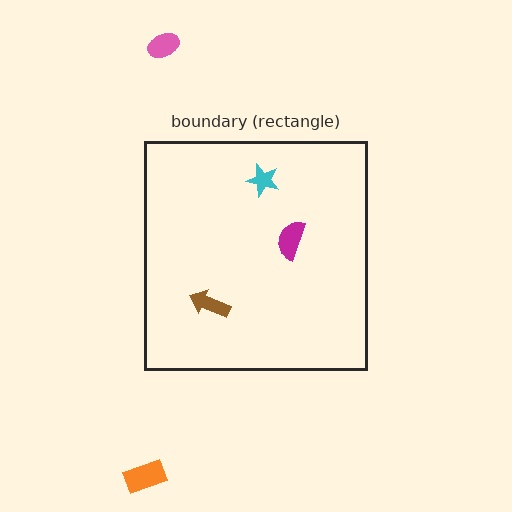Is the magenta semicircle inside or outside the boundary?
Inside.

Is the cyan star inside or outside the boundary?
Inside.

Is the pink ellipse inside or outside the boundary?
Outside.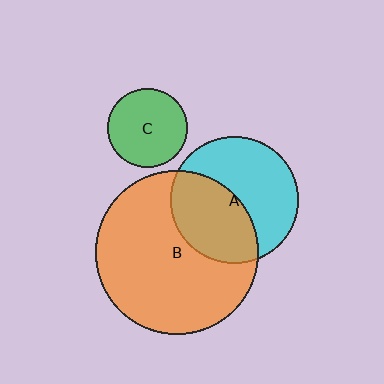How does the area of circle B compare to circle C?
Approximately 4.2 times.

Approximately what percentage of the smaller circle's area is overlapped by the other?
Approximately 45%.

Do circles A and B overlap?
Yes.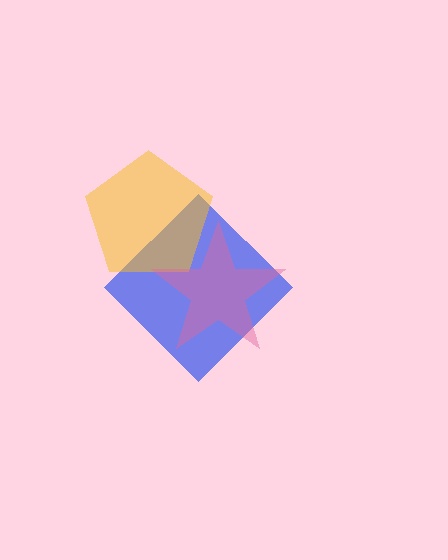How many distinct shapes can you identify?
There are 3 distinct shapes: a blue diamond, a yellow pentagon, a pink star.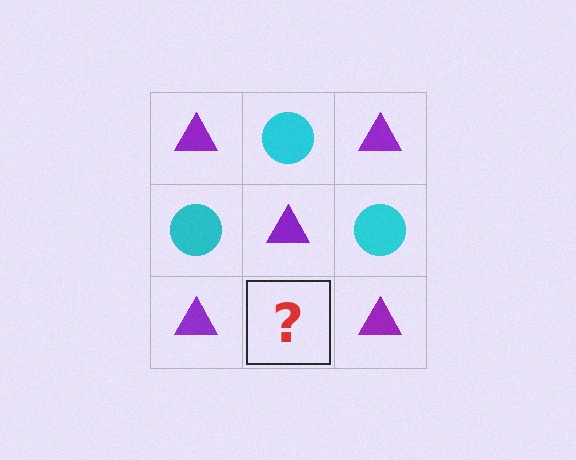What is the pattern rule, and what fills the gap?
The rule is that it alternates purple triangle and cyan circle in a checkerboard pattern. The gap should be filled with a cyan circle.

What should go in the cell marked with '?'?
The missing cell should contain a cyan circle.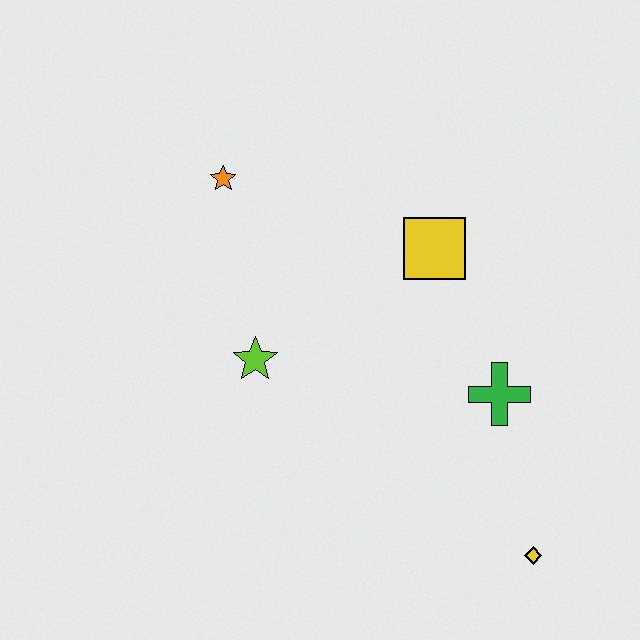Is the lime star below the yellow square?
Yes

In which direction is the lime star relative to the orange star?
The lime star is below the orange star.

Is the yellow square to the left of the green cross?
Yes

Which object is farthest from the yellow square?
The yellow diamond is farthest from the yellow square.